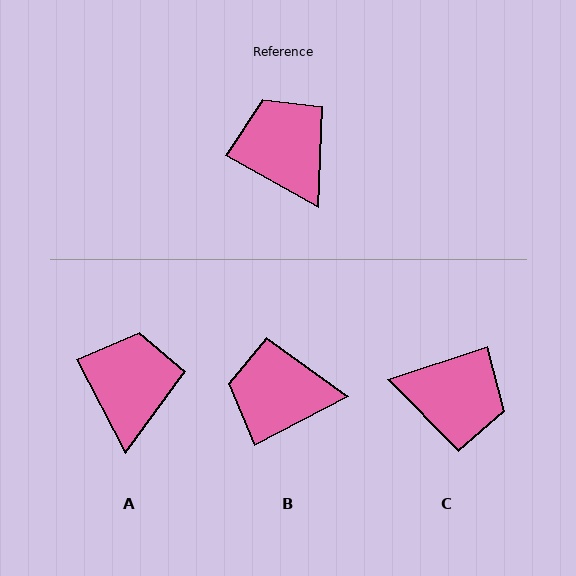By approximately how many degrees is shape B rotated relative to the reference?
Approximately 57 degrees counter-clockwise.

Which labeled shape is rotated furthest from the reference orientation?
C, about 132 degrees away.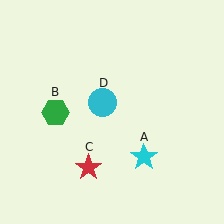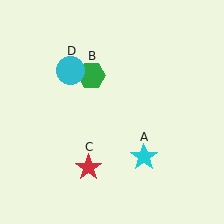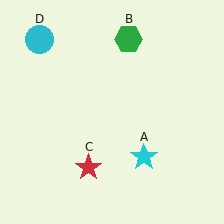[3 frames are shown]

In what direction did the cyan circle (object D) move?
The cyan circle (object D) moved up and to the left.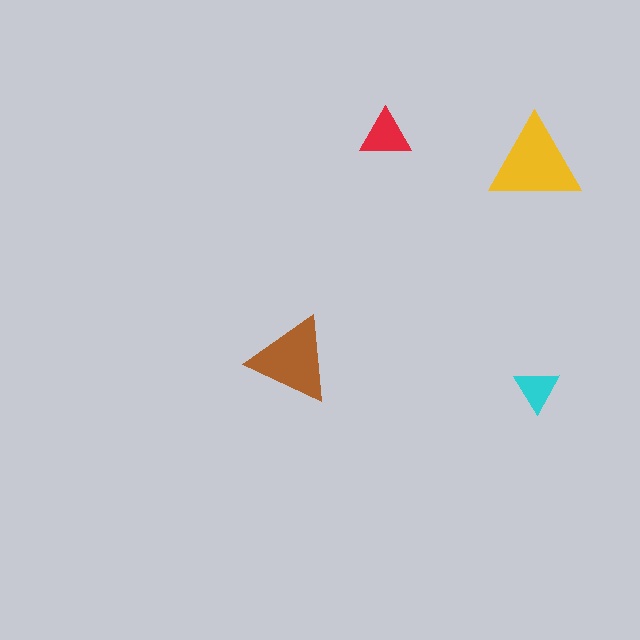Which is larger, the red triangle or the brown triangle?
The brown one.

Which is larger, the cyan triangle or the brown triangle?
The brown one.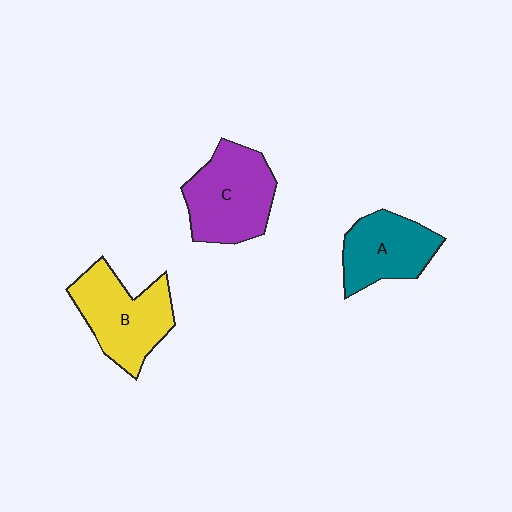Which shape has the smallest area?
Shape A (teal).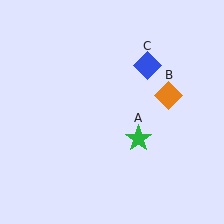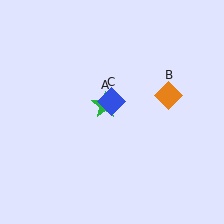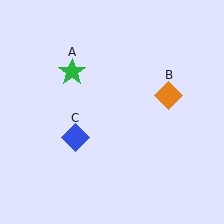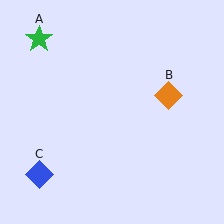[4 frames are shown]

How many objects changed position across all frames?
2 objects changed position: green star (object A), blue diamond (object C).